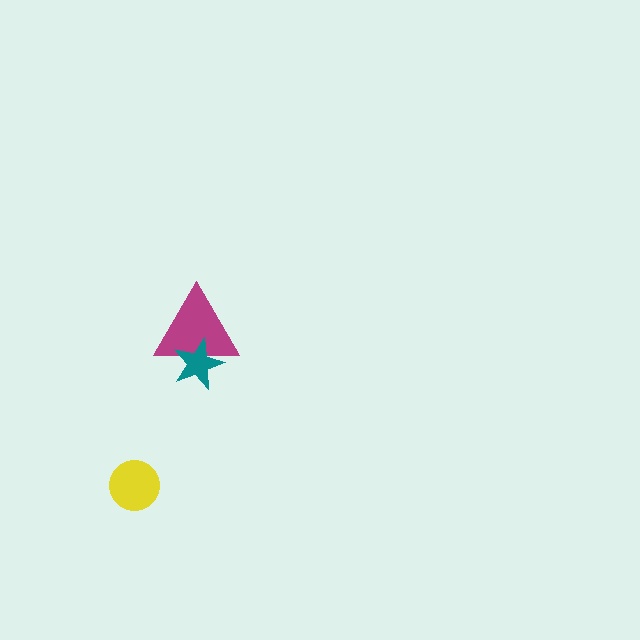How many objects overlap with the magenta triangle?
1 object overlaps with the magenta triangle.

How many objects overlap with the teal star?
1 object overlaps with the teal star.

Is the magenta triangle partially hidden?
Yes, it is partially covered by another shape.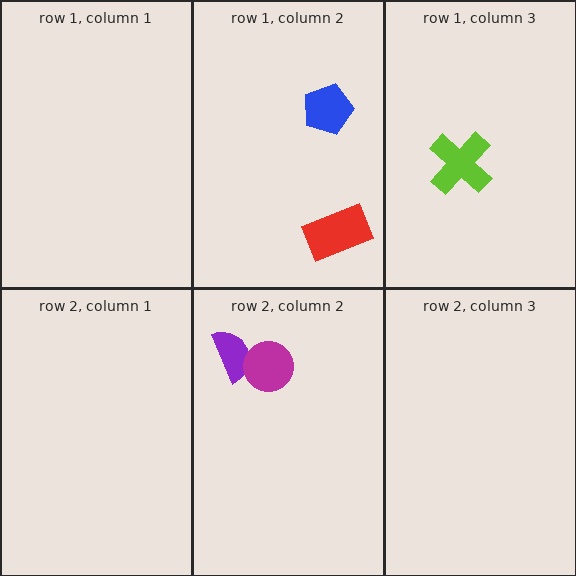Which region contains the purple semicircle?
The row 2, column 2 region.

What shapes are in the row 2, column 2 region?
The purple semicircle, the magenta circle.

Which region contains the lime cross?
The row 1, column 3 region.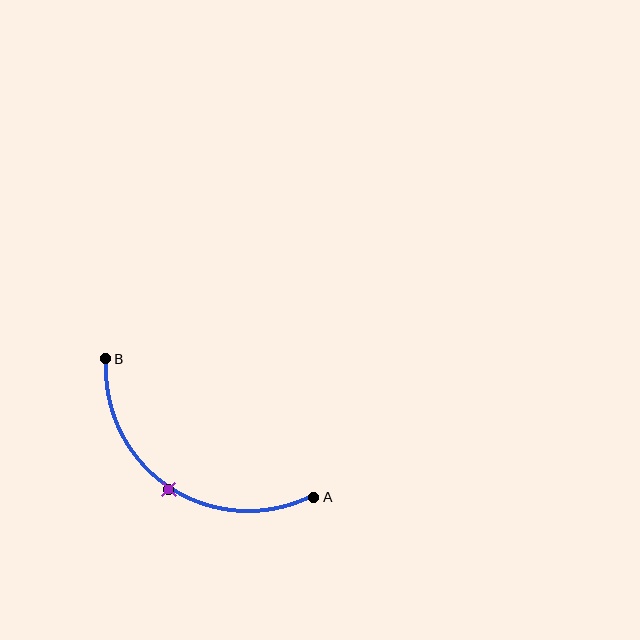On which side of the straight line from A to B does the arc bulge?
The arc bulges below the straight line connecting A and B.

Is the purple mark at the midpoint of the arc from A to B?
Yes. The purple mark lies on the arc at equal arc-length from both A and B — it is the arc midpoint.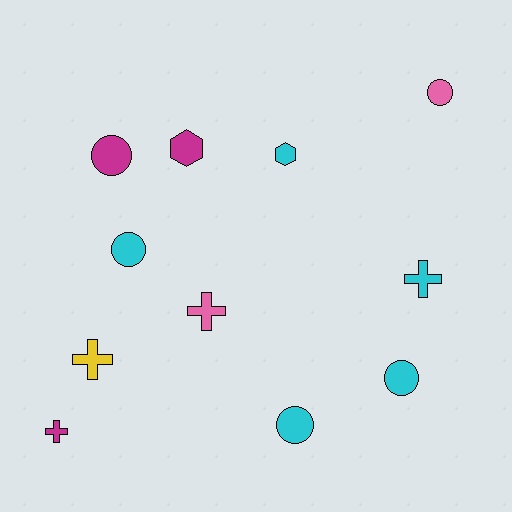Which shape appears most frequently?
Circle, with 5 objects.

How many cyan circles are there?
There are 3 cyan circles.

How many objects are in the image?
There are 11 objects.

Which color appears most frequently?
Cyan, with 5 objects.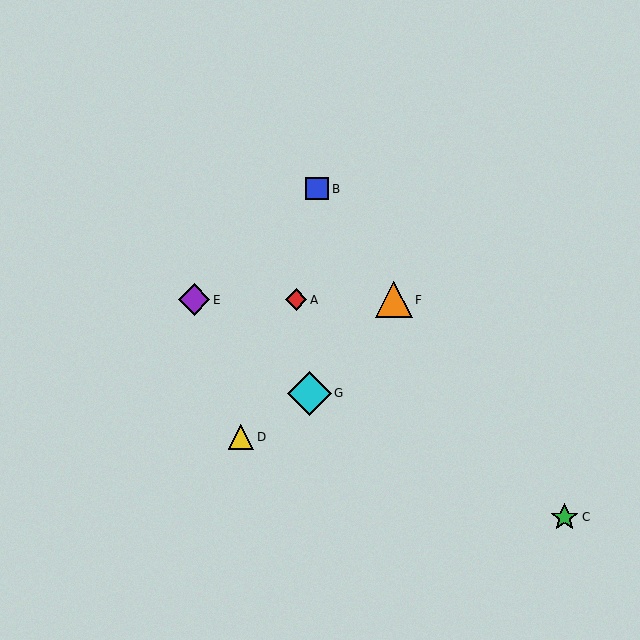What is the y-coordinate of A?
Object A is at y≈300.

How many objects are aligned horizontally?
3 objects (A, E, F) are aligned horizontally.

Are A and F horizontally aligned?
Yes, both are at y≈300.